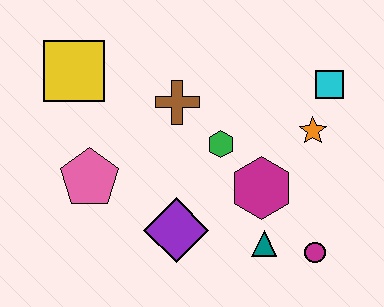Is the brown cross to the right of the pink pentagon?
Yes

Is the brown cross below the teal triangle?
No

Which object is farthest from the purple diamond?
The cyan square is farthest from the purple diamond.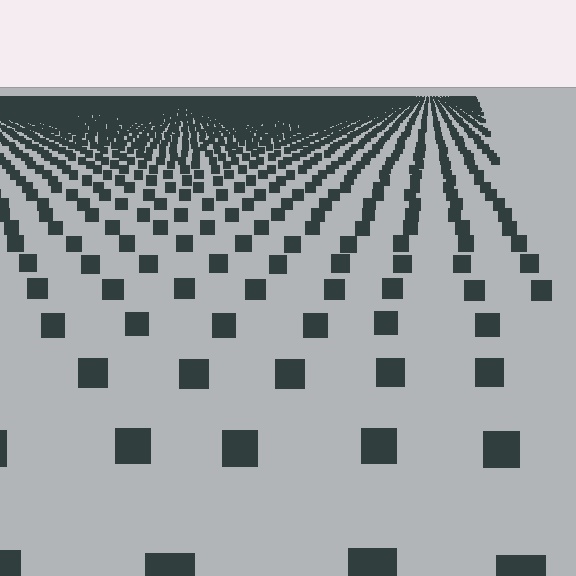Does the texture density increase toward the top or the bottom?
Density increases toward the top.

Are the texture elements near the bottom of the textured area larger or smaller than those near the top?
Larger. Near the bottom, elements are closer to the viewer and appear at a bigger on-screen size.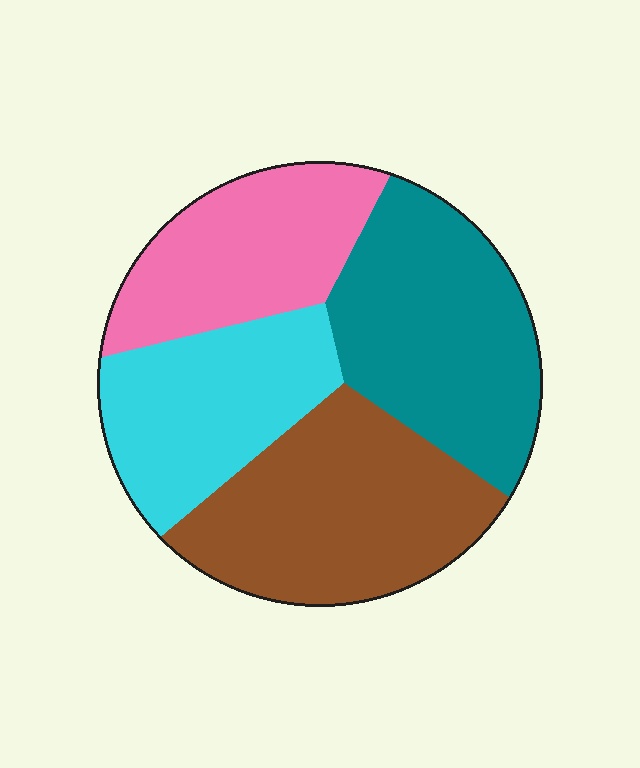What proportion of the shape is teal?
Teal covers 28% of the shape.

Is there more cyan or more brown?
Brown.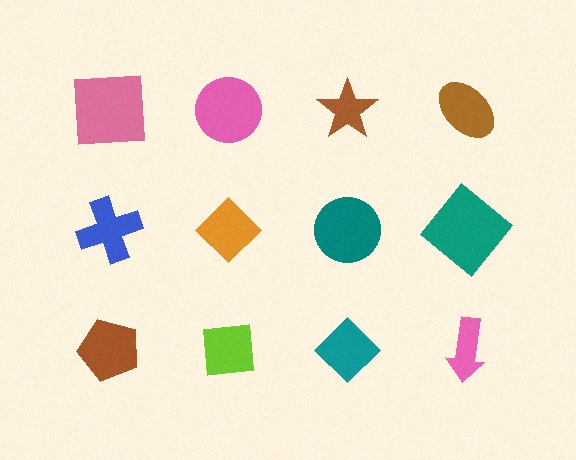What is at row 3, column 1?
A brown pentagon.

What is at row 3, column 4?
A pink arrow.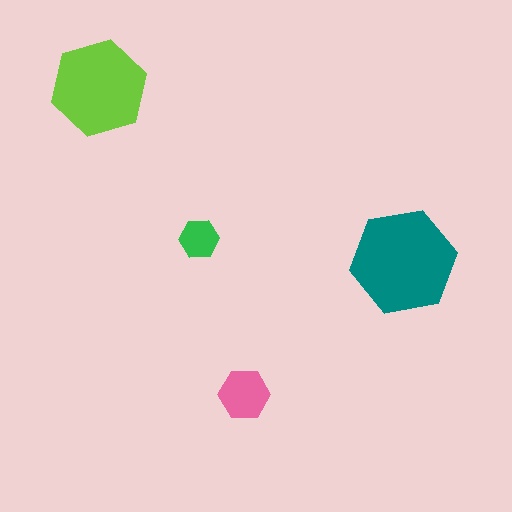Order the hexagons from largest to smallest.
the teal one, the lime one, the pink one, the green one.